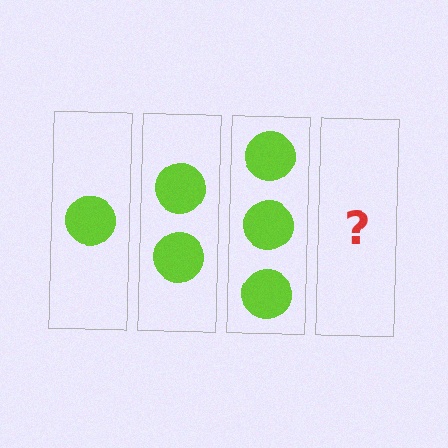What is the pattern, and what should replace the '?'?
The pattern is that each step adds one more circle. The '?' should be 4 circles.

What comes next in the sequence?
The next element should be 4 circles.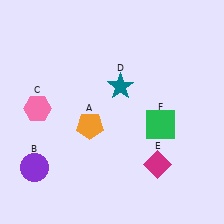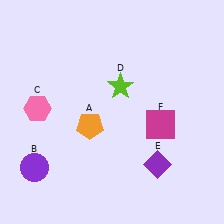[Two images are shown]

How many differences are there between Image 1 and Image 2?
There are 3 differences between the two images.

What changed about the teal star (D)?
In Image 1, D is teal. In Image 2, it changed to lime.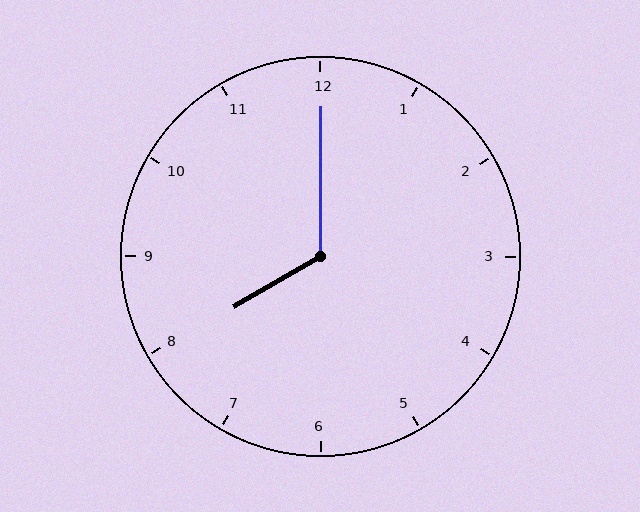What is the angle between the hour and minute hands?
Approximately 120 degrees.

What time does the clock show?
8:00.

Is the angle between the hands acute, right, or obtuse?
It is obtuse.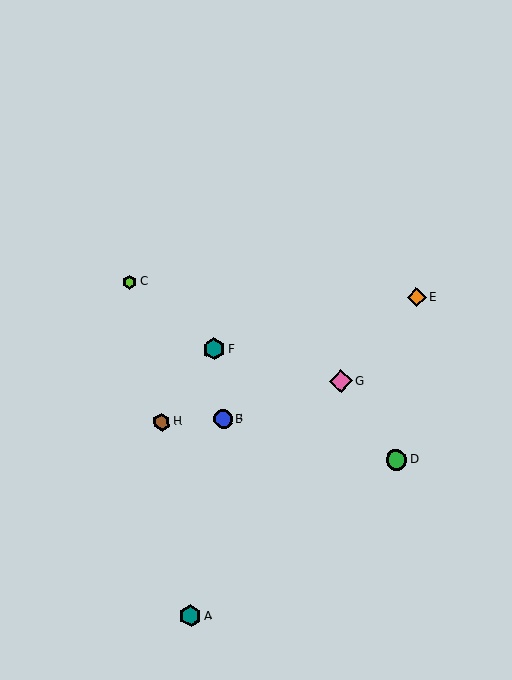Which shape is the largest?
The pink diamond (labeled G) is the largest.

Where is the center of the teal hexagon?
The center of the teal hexagon is at (190, 616).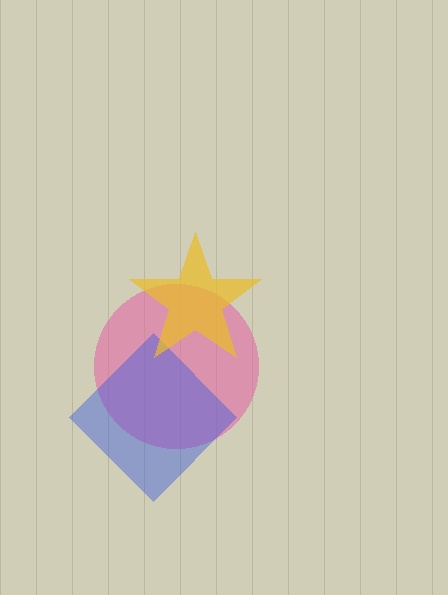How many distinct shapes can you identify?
There are 3 distinct shapes: a pink circle, a blue diamond, a yellow star.